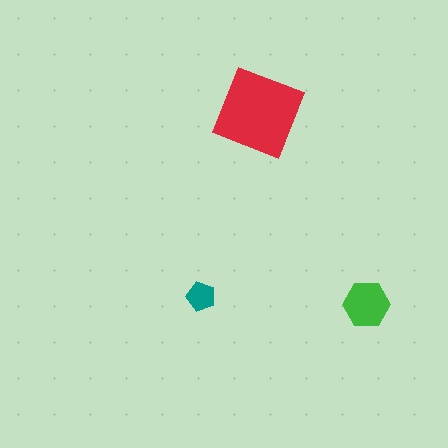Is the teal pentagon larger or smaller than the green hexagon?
Smaller.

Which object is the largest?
The red diamond.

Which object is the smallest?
The teal pentagon.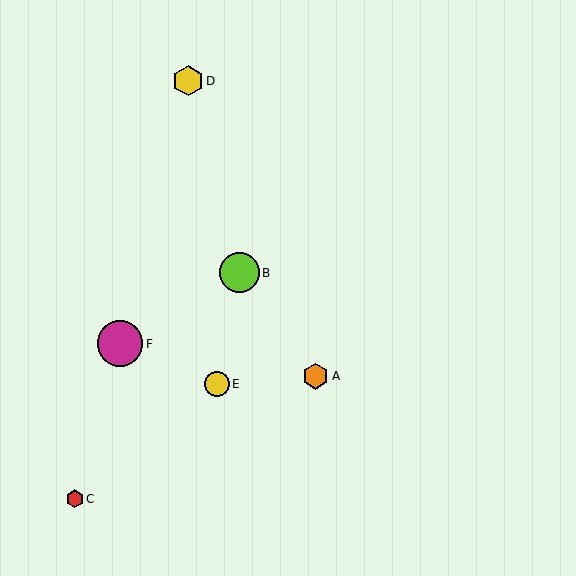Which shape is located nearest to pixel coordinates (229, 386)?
The yellow circle (labeled E) at (217, 384) is nearest to that location.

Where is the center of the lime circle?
The center of the lime circle is at (240, 273).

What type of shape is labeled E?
Shape E is a yellow circle.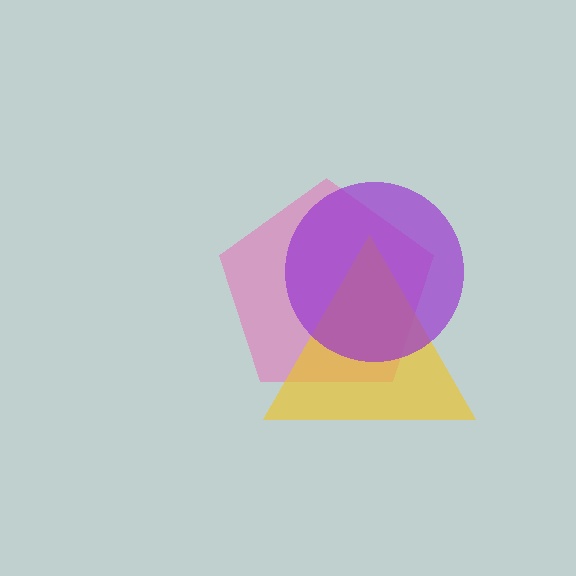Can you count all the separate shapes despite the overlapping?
Yes, there are 3 separate shapes.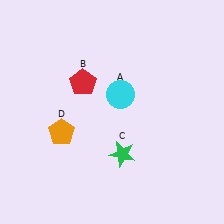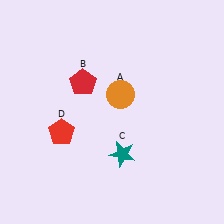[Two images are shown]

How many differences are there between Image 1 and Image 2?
There are 3 differences between the two images.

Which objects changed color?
A changed from cyan to orange. C changed from green to teal. D changed from orange to red.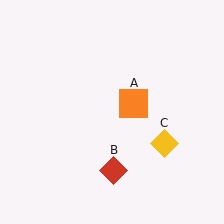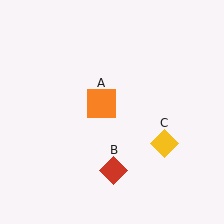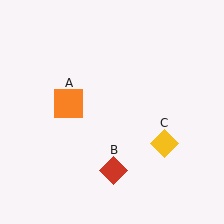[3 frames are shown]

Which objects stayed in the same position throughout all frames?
Red diamond (object B) and yellow diamond (object C) remained stationary.